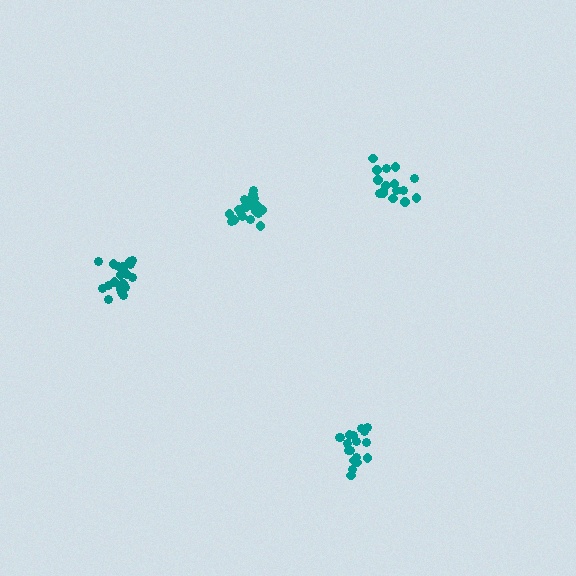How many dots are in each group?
Group 1: 18 dots, Group 2: 16 dots, Group 3: 20 dots, Group 4: 21 dots (75 total).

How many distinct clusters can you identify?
There are 4 distinct clusters.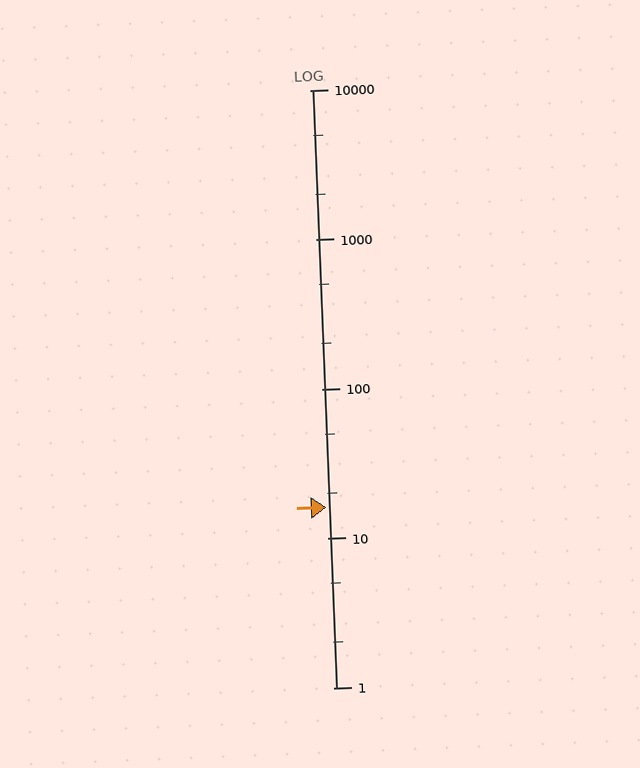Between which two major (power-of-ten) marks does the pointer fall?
The pointer is between 10 and 100.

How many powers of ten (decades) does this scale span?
The scale spans 4 decades, from 1 to 10000.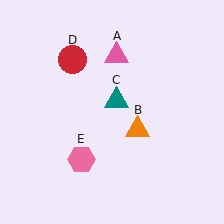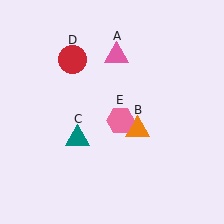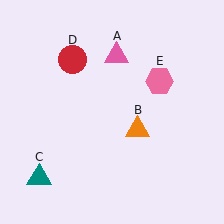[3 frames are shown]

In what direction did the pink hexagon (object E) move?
The pink hexagon (object E) moved up and to the right.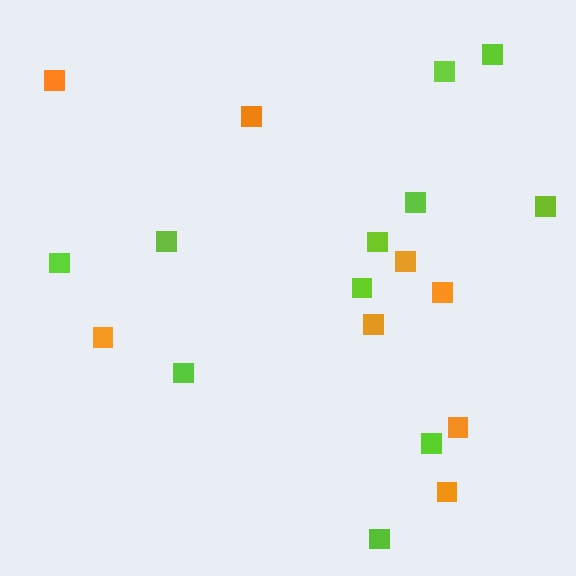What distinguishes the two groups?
There are 2 groups: one group of orange squares (8) and one group of lime squares (11).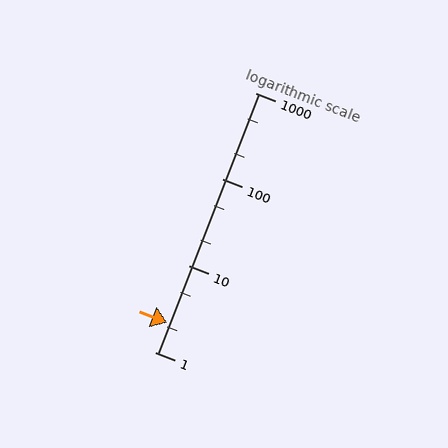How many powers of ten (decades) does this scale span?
The scale spans 3 decades, from 1 to 1000.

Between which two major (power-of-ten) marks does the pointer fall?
The pointer is between 1 and 10.